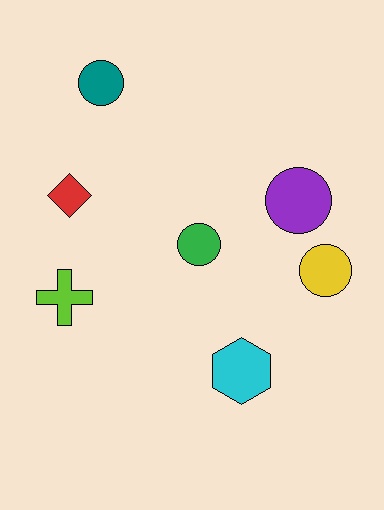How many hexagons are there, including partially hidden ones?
There is 1 hexagon.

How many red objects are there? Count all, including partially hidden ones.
There is 1 red object.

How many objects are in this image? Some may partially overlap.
There are 7 objects.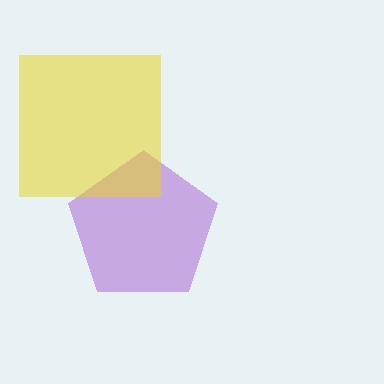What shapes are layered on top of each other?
The layered shapes are: a purple pentagon, a yellow square.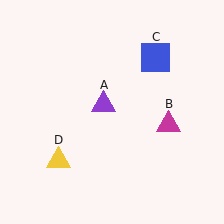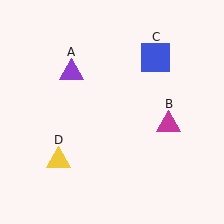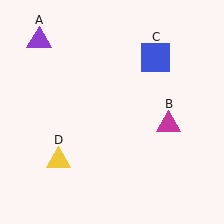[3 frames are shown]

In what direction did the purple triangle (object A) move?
The purple triangle (object A) moved up and to the left.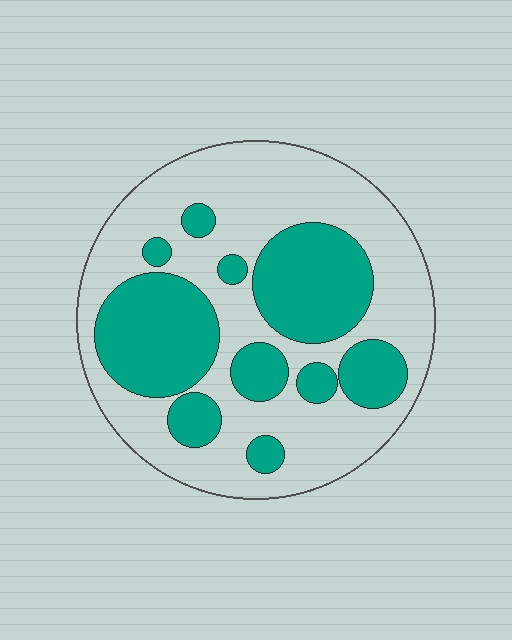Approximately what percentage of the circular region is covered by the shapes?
Approximately 35%.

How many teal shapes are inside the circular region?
10.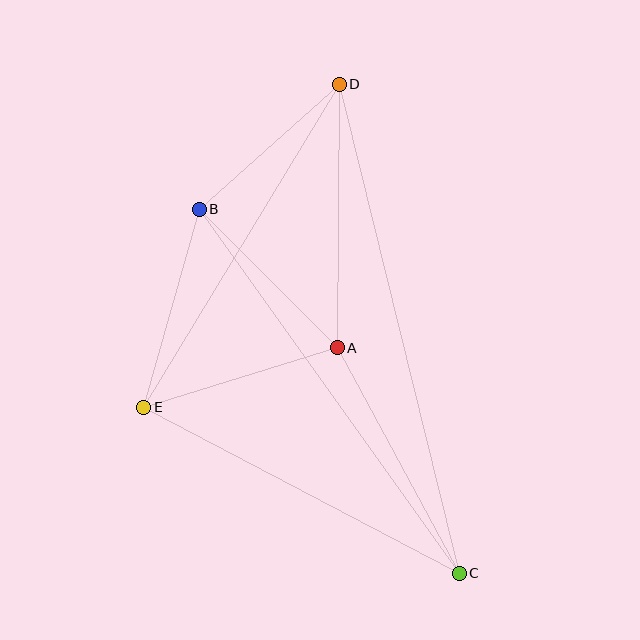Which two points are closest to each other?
Points B and D are closest to each other.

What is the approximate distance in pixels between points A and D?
The distance between A and D is approximately 264 pixels.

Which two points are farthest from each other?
Points C and D are farthest from each other.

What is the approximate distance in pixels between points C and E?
The distance between C and E is approximately 357 pixels.